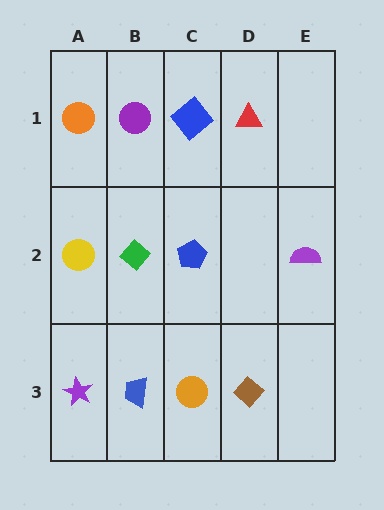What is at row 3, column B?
A blue trapezoid.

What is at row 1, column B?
A purple circle.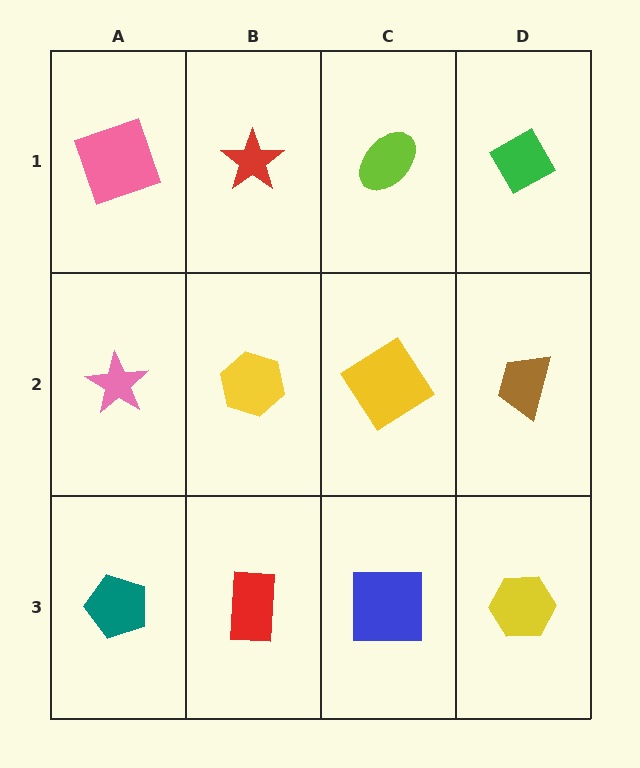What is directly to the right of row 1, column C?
A green diamond.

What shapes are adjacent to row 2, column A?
A pink square (row 1, column A), a teal pentagon (row 3, column A), a yellow hexagon (row 2, column B).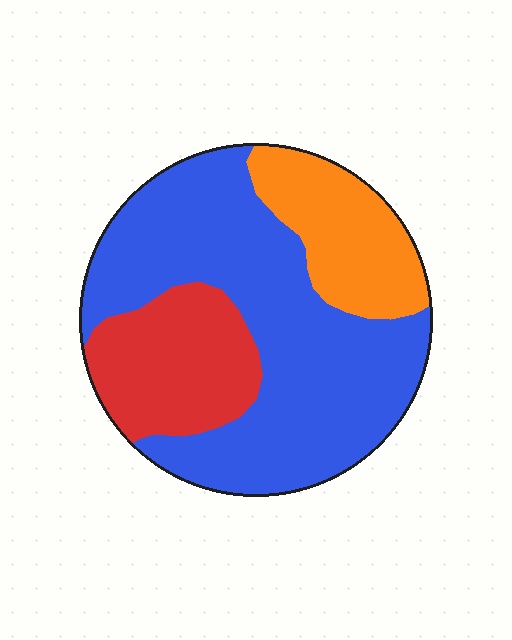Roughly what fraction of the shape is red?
Red takes up about one fifth (1/5) of the shape.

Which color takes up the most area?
Blue, at roughly 60%.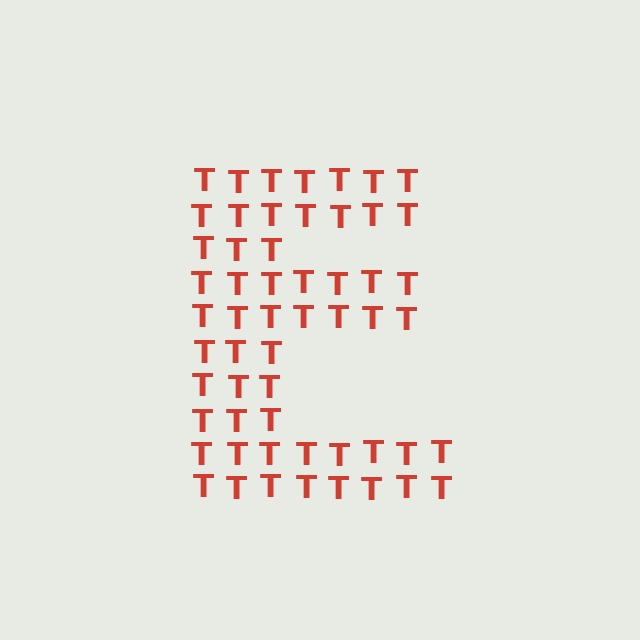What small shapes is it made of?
It is made of small letter T's.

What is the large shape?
The large shape is the letter E.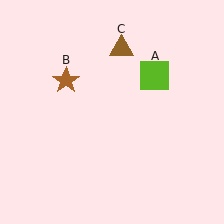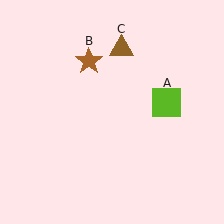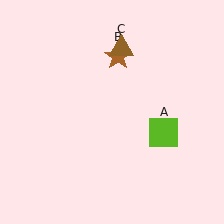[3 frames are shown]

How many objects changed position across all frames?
2 objects changed position: lime square (object A), brown star (object B).